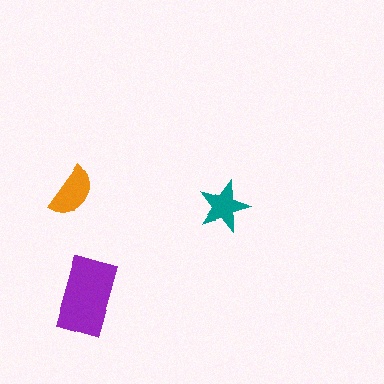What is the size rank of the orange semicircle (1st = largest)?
2nd.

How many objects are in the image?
There are 3 objects in the image.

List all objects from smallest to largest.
The teal star, the orange semicircle, the purple rectangle.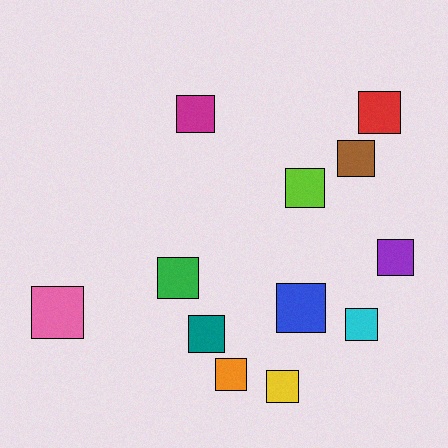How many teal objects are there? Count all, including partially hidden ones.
There is 1 teal object.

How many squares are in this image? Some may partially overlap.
There are 12 squares.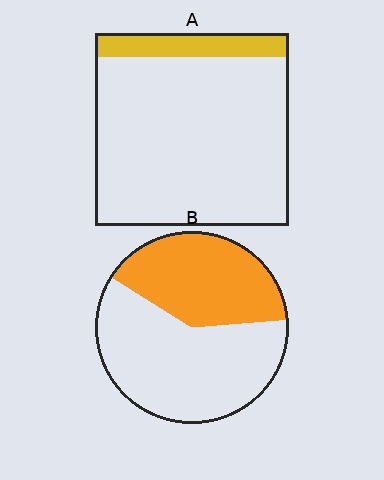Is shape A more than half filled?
No.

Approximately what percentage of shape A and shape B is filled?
A is approximately 10% and B is approximately 40%.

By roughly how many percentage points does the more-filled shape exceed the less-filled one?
By roughly 25 percentage points (B over A).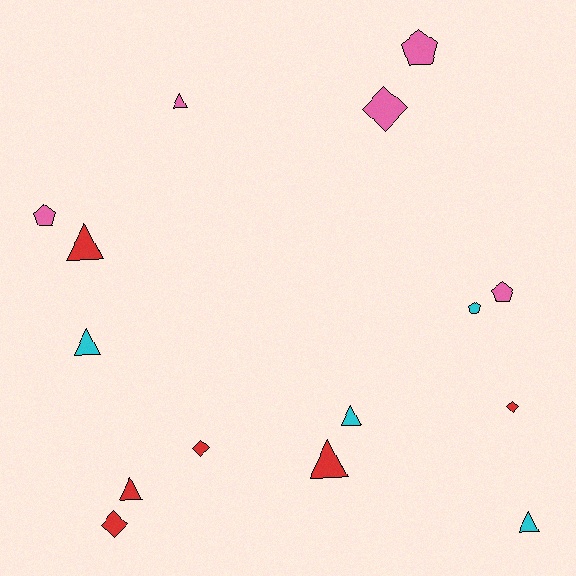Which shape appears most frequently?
Triangle, with 7 objects.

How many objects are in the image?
There are 15 objects.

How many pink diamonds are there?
There is 1 pink diamond.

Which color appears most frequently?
Red, with 6 objects.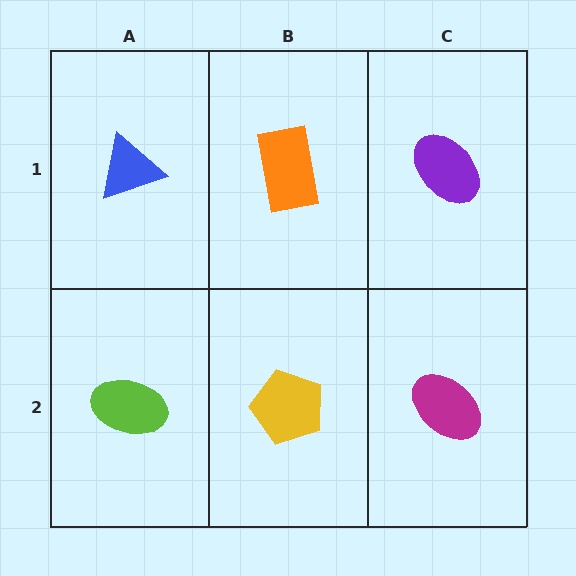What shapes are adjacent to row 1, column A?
A lime ellipse (row 2, column A), an orange rectangle (row 1, column B).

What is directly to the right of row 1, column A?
An orange rectangle.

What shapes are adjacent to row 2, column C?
A purple ellipse (row 1, column C), a yellow pentagon (row 2, column B).